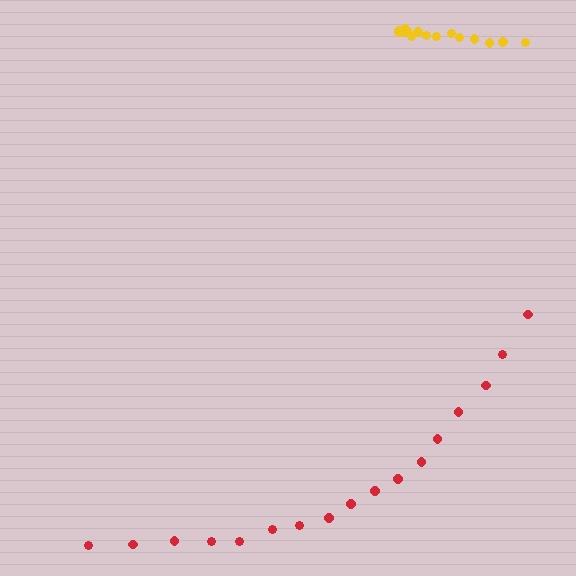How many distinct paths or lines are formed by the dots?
There are 2 distinct paths.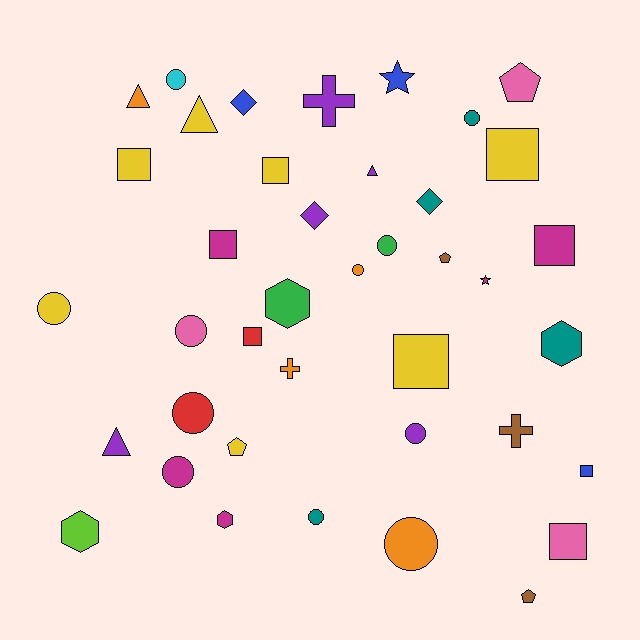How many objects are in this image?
There are 40 objects.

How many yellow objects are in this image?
There are 7 yellow objects.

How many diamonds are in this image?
There are 3 diamonds.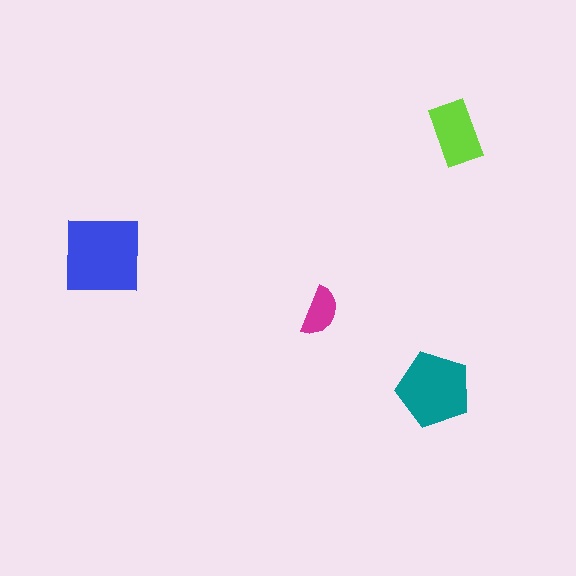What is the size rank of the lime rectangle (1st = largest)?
3rd.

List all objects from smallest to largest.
The magenta semicircle, the lime rectangle, the teal pentagon, the blue square.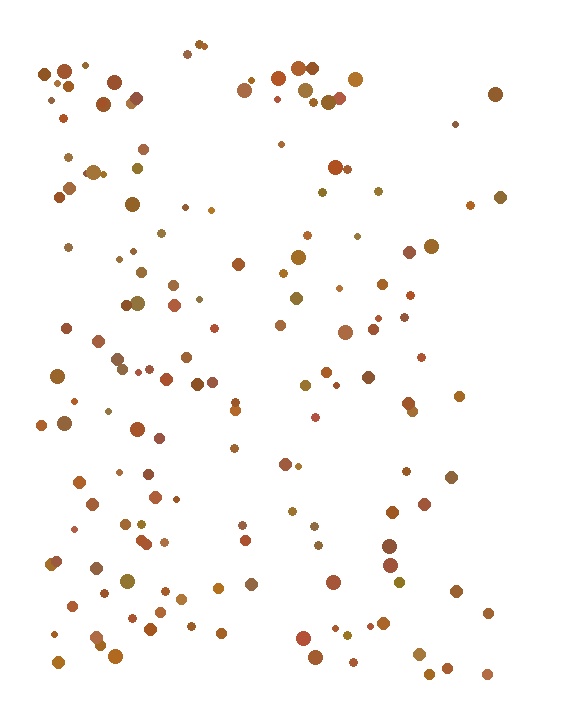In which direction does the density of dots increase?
From right to left, with the left side densest.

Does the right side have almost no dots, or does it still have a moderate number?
Still a moderate number, just noticeably fewer than the left.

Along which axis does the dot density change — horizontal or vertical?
Horizontal.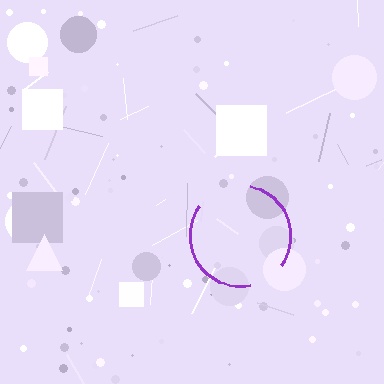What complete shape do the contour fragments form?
The contour fragments form a circle.